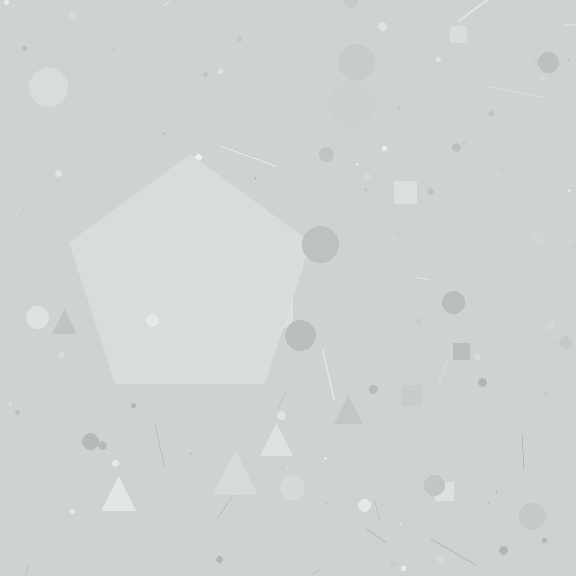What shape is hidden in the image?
A pentagon is hidden in the image.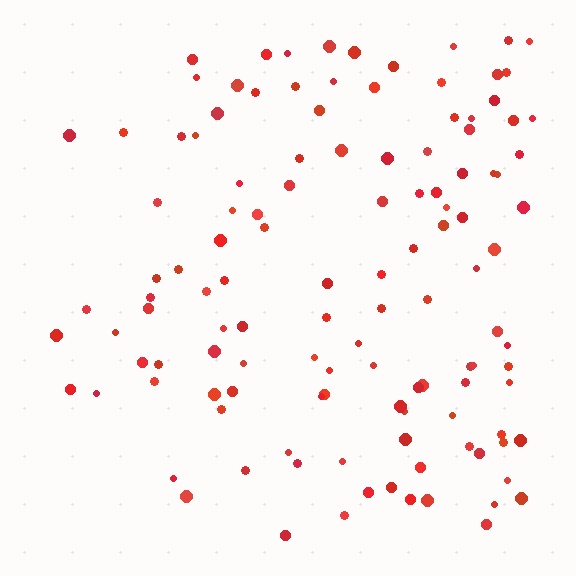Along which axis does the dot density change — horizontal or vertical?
Horizontal.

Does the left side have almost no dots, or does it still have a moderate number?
Still a moderate number, just noticeably fewer than the right.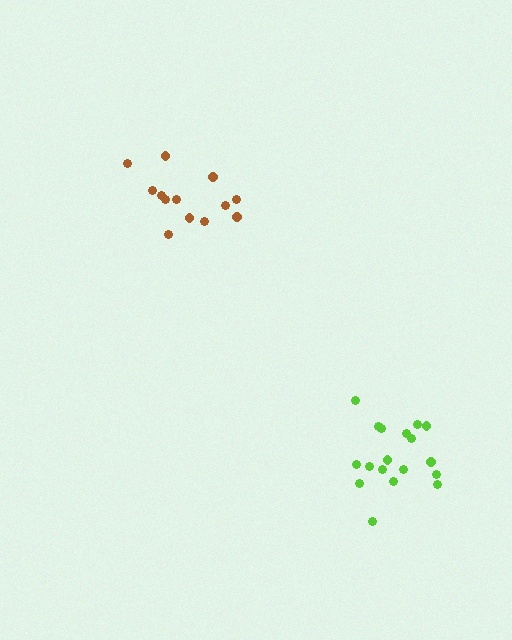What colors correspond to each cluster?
The clusters are colored: brown, lime.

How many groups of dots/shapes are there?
There are 2 groups.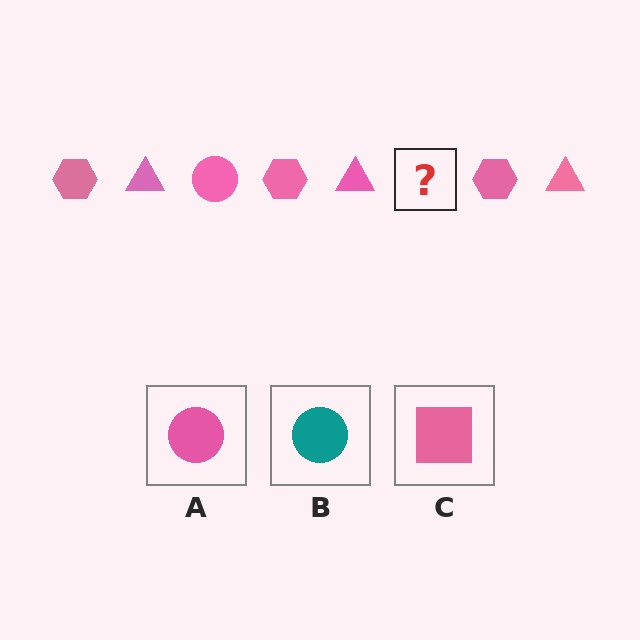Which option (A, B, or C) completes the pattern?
A.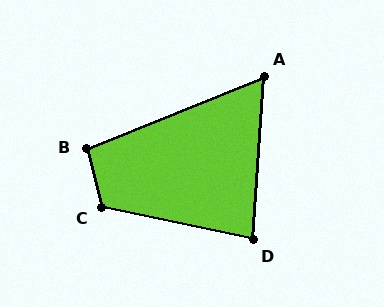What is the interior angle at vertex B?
Approximately 98 degrees (obtuse).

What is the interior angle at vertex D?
Approximately 82 degrees (acute).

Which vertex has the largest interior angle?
C, at approximately 116 degrees.